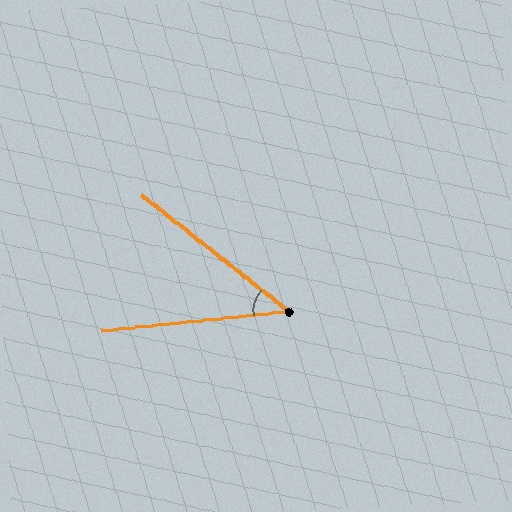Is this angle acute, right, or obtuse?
It is acute.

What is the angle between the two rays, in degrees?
Approximately 44 degrees.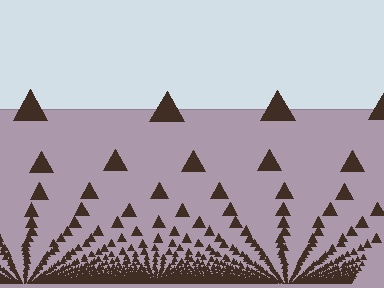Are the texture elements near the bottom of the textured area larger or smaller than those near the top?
Smaller. The gradient is inverted — elements near the bottom are smaller and denser.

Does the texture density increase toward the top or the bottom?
Density increases toward the bottom.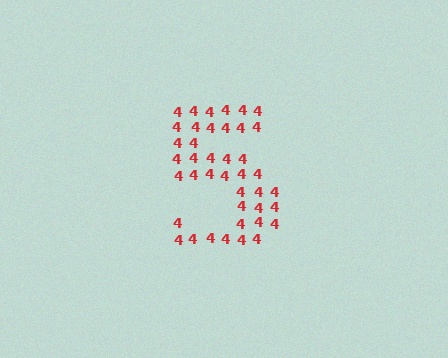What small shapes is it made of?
It is made of small digit 4's.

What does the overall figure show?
The overall figure shows the digit 5.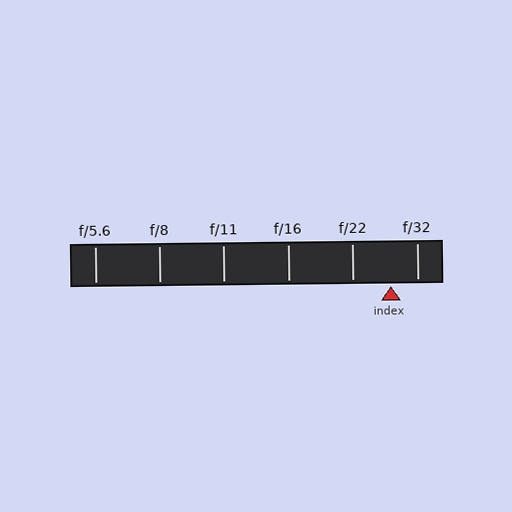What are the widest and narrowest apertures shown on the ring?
The widest aperture shown is f/5.6 and the narrowest is f/32.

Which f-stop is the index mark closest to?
The index mark is closest to f/32.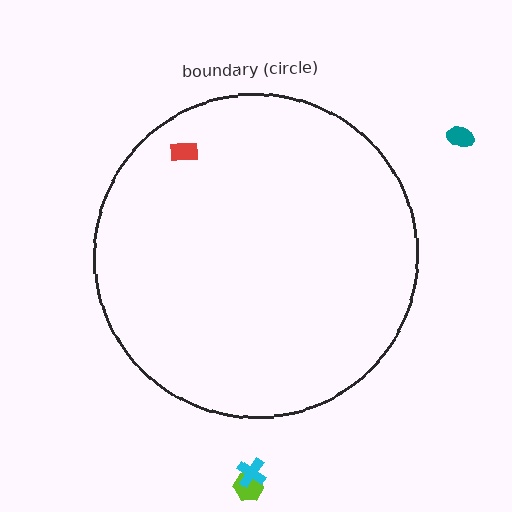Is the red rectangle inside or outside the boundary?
Inside.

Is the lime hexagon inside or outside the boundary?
Outside.